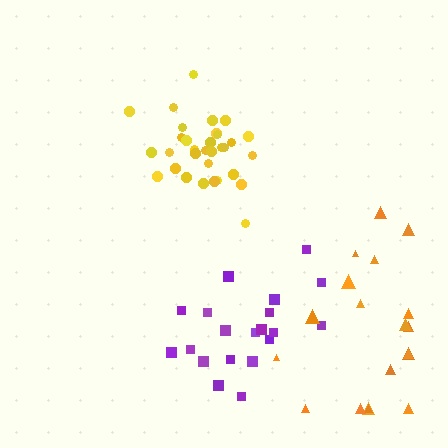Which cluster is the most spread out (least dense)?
Orange.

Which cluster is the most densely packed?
Yellow.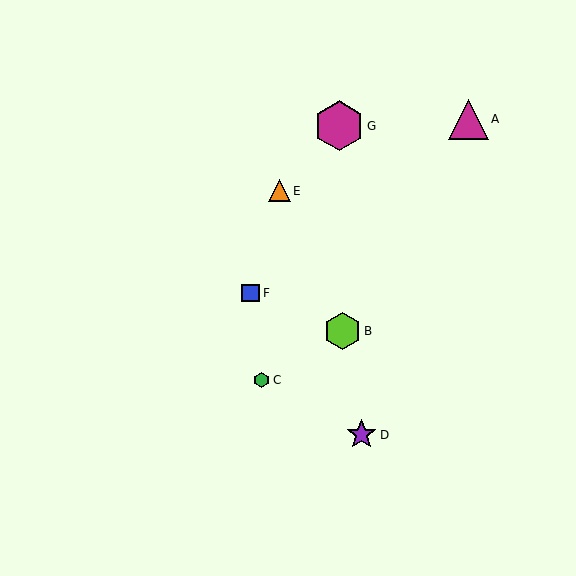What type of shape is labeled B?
Shape B is a lime hexagon.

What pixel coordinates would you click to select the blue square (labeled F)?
Click at (251, 293) to select the blue square F.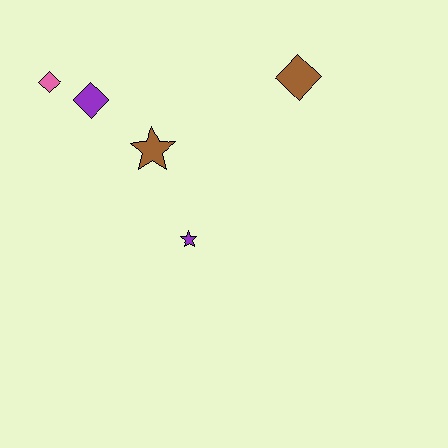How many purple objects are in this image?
There are 2 purple objects.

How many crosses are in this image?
There are no crosses.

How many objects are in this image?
There are 5 objects.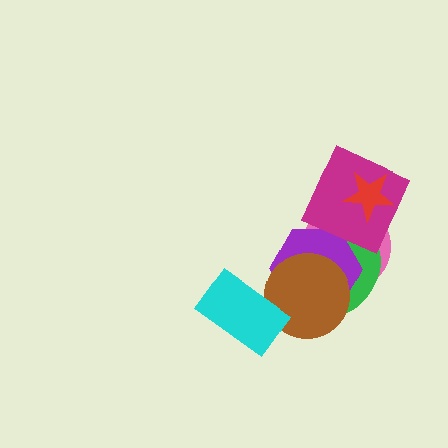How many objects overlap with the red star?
2 objects overlap with the red star.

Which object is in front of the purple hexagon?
The brown circle is in front of the purple hexagon.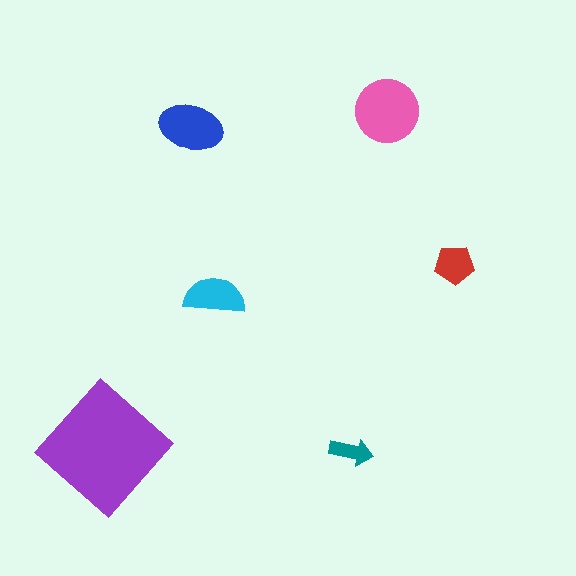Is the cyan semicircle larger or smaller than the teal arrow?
Larger.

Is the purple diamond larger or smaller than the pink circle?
Larger.